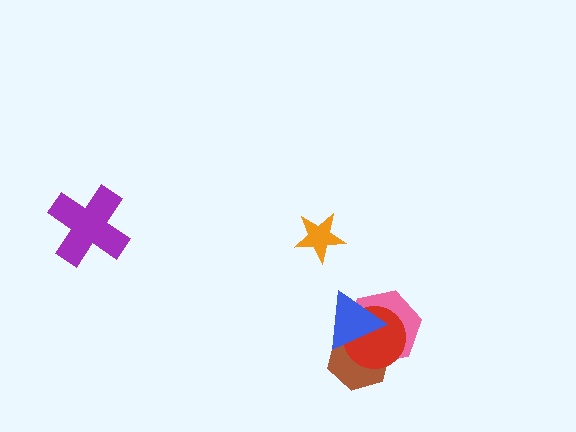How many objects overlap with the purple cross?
0 objects overlap with the purple cross.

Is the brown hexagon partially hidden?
Yes, it is partially covered by another shape.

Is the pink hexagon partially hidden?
Yes, it is partially covered by another shape.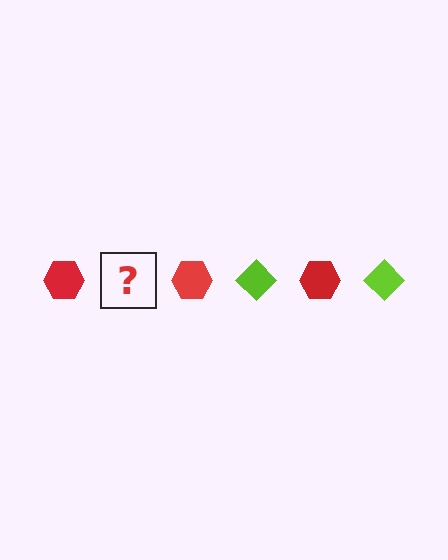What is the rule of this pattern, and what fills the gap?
The rule is that the pattern alternates between red hexagon and lime diamond. The gap should be filled with a lime diamond.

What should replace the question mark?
The question mark should be replaced with a lime diamond.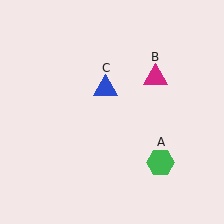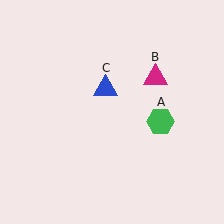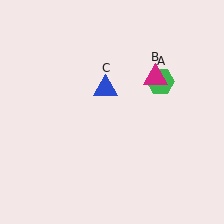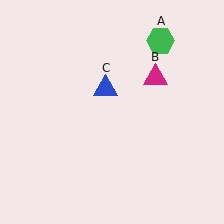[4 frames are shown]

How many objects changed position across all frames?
1 object changed position: green hexagon (object A).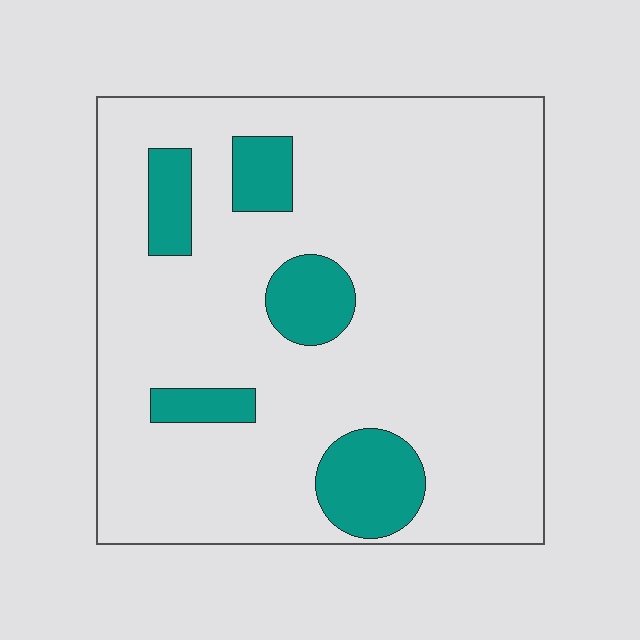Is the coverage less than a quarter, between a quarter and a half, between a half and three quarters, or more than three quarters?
Less than a quarter.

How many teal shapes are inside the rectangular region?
5.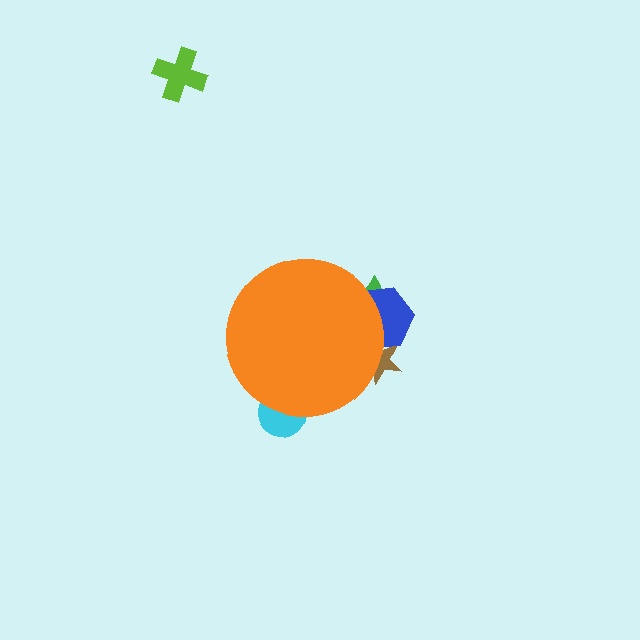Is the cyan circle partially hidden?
Yes, the cyan circle is partially hidden behind the orange circle.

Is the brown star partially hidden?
Yes, the brown star is partially hidden behind the orange circle.